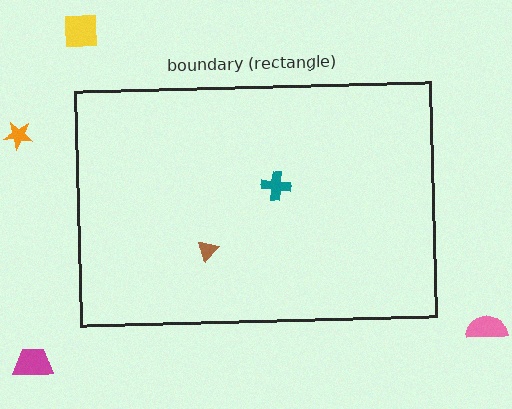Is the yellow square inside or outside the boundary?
Outside.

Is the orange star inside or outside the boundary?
Outside.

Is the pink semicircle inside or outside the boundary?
Outside.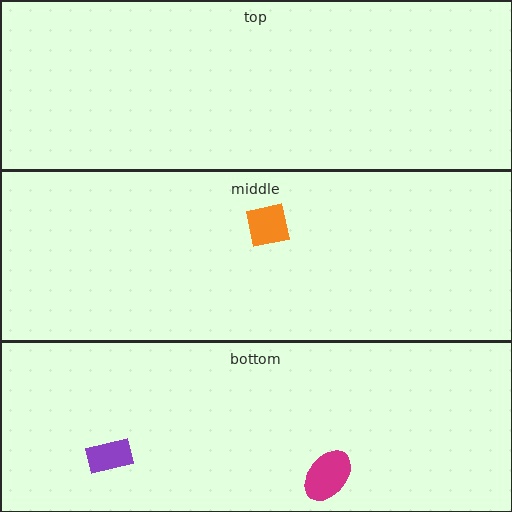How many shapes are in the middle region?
1.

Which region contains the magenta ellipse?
The bottom region.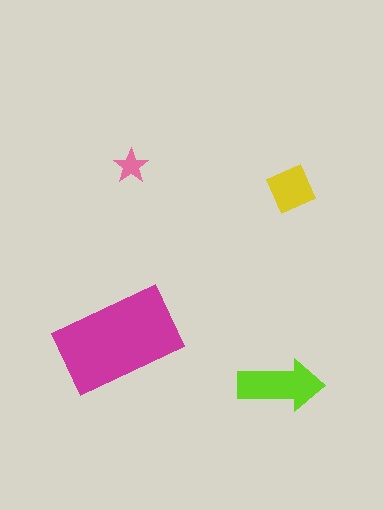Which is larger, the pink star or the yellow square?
The yellow square.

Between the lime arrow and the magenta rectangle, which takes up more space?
The magenta rectangle.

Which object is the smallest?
The pink star.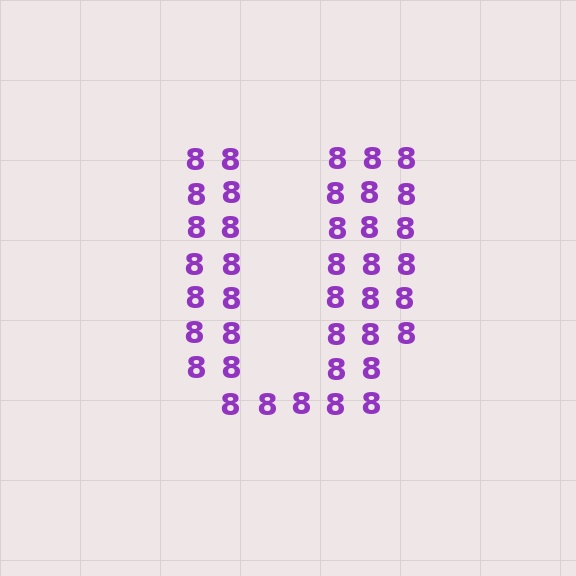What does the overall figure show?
The overall figure shows the letter U.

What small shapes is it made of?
It is made of small digit 8's.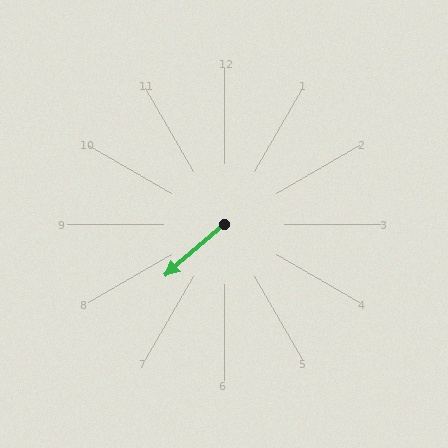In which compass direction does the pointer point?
Southwest.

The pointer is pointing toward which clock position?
Roughly 8 o'clock.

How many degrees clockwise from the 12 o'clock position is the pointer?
Approximately 229 degrees.